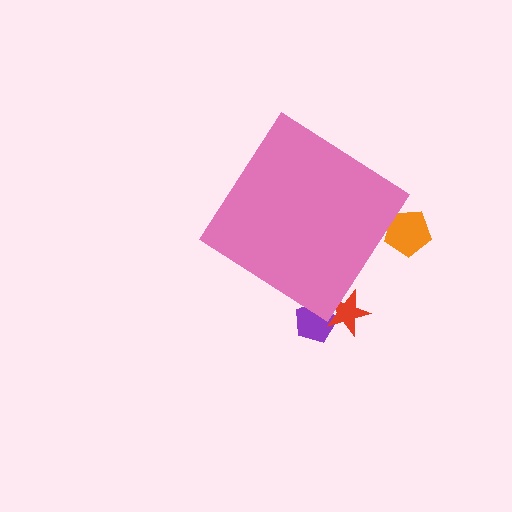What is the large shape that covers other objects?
A pink diamond.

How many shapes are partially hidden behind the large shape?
3 shapes are partially hidden.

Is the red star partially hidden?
Yes, the red star is partially hidden behind the pink diamond.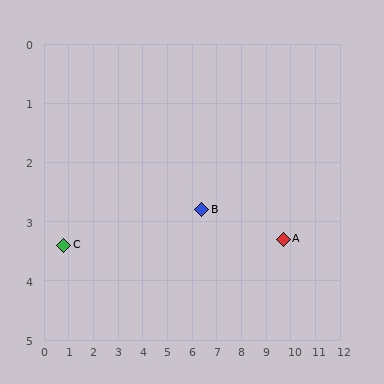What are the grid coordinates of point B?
Point B is at approximately (6.4, 2.8).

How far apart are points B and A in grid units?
Points B and A are about 3.3 grid units apart.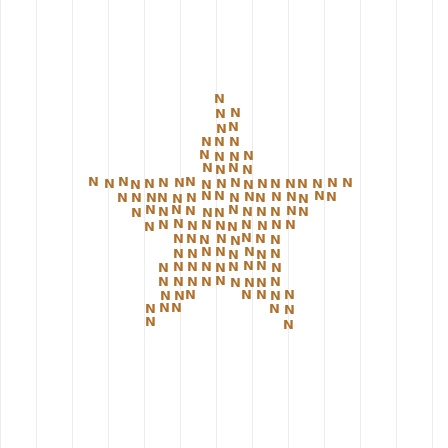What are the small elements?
The small elements are letter N's.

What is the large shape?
The large shape is a star.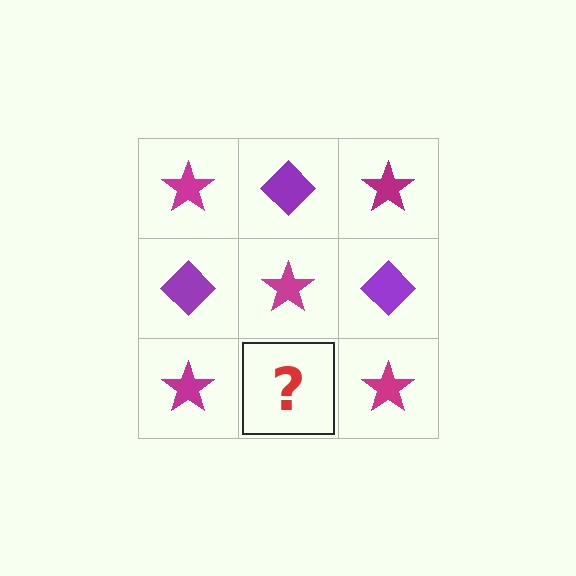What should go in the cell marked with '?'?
The missing cell should contain a purple diamond.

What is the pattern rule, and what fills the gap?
The rule is that it alternates magenta star and purple diamond in a checkerboard pattern. The gap should be filled with a purple diamond.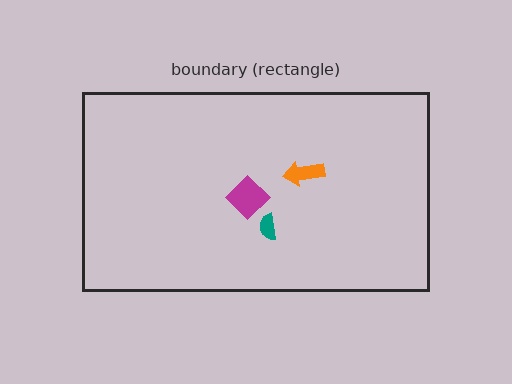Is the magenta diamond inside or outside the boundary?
Inside.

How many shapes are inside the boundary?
3 inside, 0 outside.